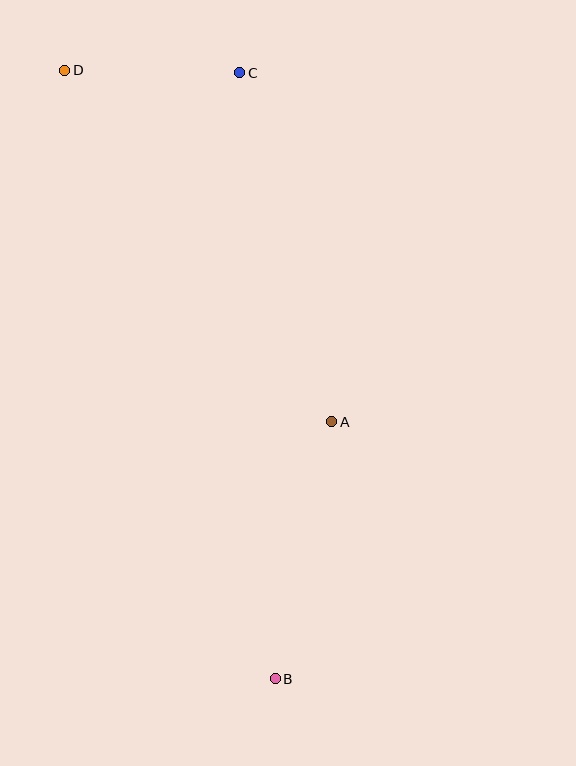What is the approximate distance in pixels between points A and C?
The distance between A and C is approximately 361 pixels.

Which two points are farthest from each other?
Points B and D are farthest from each other.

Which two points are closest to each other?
Points C and D are closest to each other.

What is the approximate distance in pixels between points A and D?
The distance between A and D is approximately 441 pixels.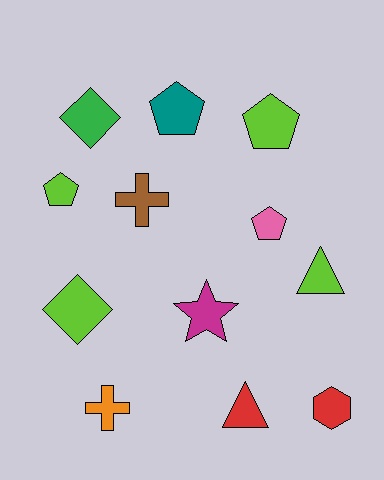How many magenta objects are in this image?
There is 1 magenta object.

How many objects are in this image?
There are 12 objects.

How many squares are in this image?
There are no squares.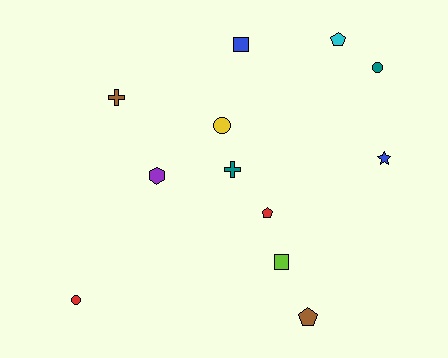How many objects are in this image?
There are 12 objects.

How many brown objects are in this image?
There are 2 brown objects.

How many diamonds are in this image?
There are no diamonds.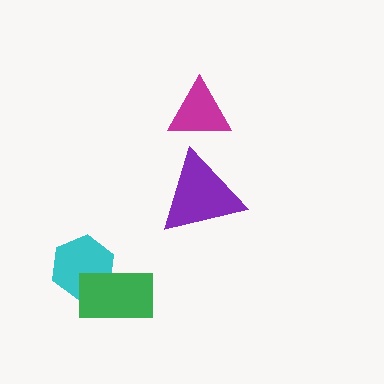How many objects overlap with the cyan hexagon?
1 object overlaps with the cyan hexagon.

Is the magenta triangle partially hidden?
No, no other shape covers it.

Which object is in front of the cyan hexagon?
The green rectangle is in front of the cyan hexagon.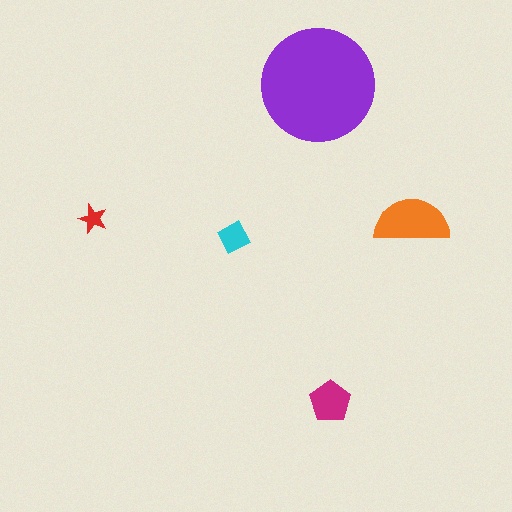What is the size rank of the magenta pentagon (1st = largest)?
3rd.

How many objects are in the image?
There are 5 objects in the image.